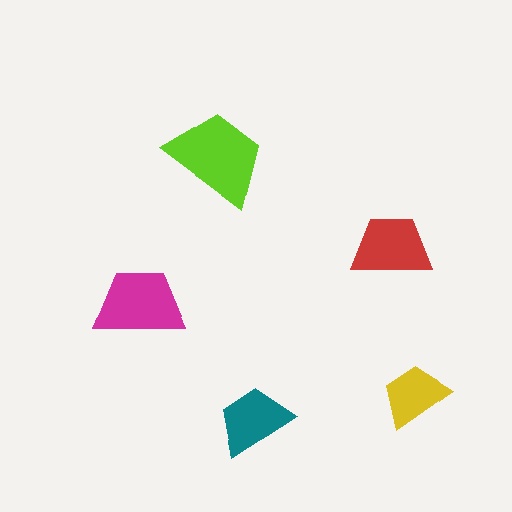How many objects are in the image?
There are 5 objects in the image.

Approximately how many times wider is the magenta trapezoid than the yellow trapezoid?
About 1.5 times wider.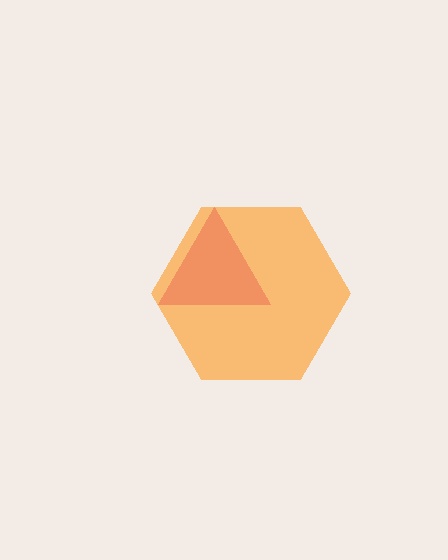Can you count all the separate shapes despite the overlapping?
Yes, there are 2 separate shapes.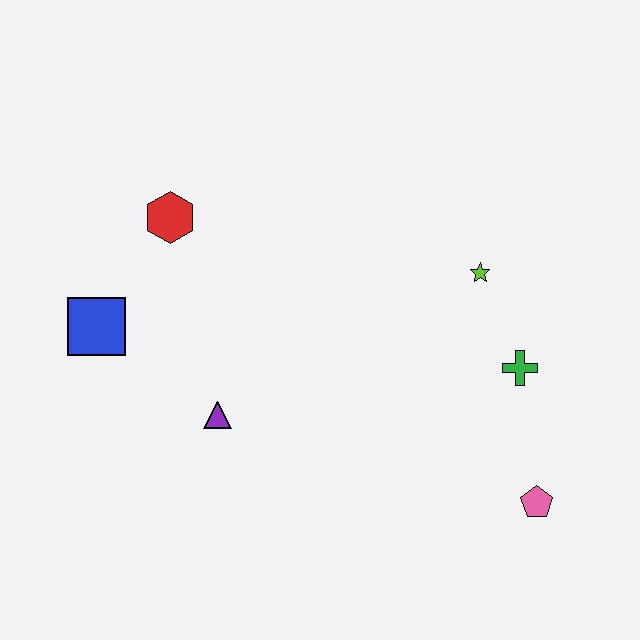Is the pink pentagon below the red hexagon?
Yes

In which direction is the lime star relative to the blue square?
The lime star is to the right of the blue square.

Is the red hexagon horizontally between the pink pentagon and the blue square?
Yes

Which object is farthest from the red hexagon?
The pink pentagon is farthest from the red hexagon.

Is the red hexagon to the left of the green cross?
Yes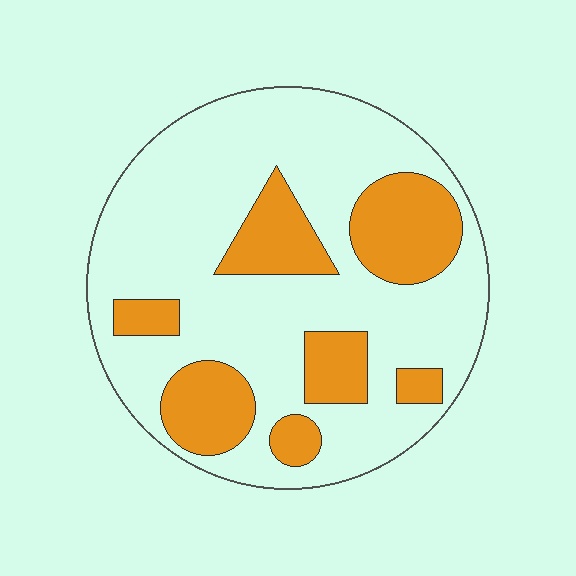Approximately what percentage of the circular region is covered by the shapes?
Approximately 30%.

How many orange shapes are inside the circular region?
7.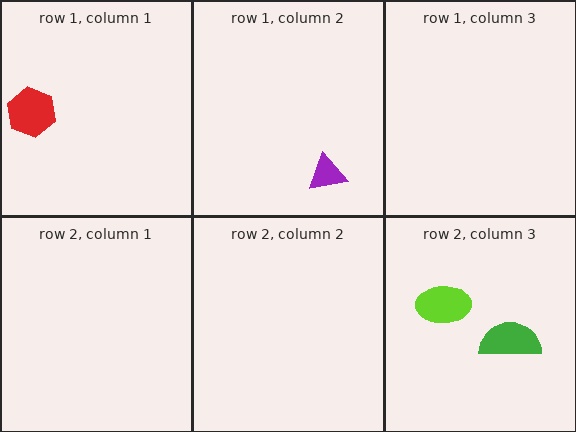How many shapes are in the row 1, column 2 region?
1.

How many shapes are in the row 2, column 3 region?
2.